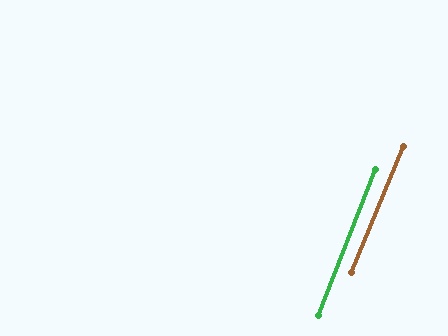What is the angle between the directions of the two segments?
Approximately 1 degree.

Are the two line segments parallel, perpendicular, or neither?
Parallel — their directions differ by only 0.9°.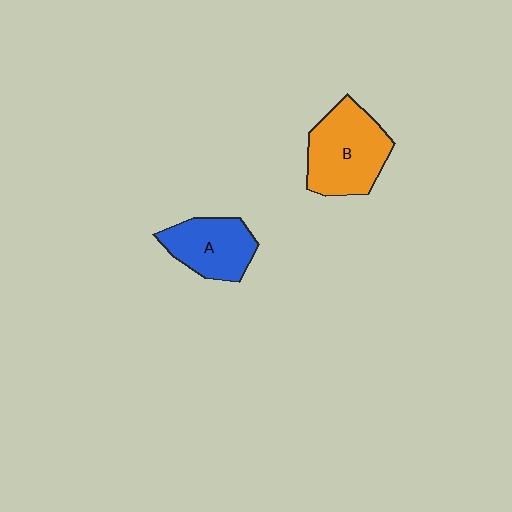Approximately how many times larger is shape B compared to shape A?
Approximately 1.3 times.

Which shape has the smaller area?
Shape A (blue).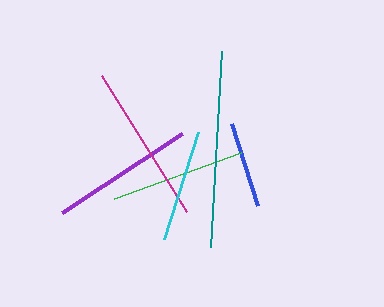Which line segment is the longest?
The teal line is the longest at approximately 196 pixels.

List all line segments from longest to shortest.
From longest to shortest: teal, magenta, purple, green, cyan, blue.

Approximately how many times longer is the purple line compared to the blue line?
The purple line is approximately 1.7 times the length of the blue line.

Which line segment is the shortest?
The blue line is the shortest at approximately 86 pixels.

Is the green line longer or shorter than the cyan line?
The green line is longer than the cyan line.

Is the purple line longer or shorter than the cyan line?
The purple line is longer than the cyan line.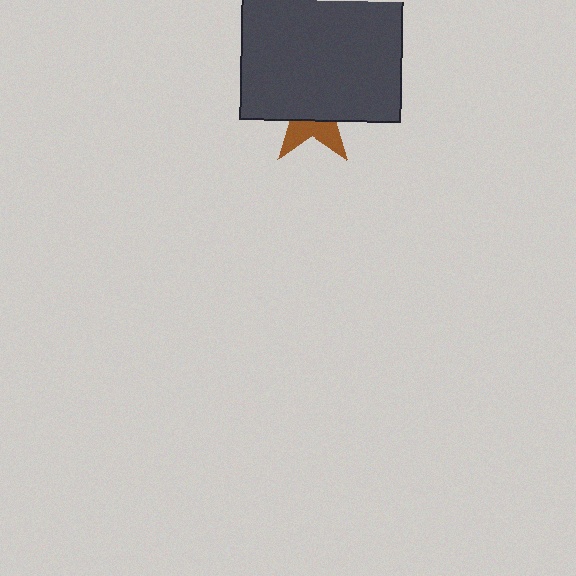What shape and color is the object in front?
The object in front is a dark gray square.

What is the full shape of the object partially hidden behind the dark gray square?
The partially hidden object is a brown star.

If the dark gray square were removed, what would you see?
You would see the complete brown star.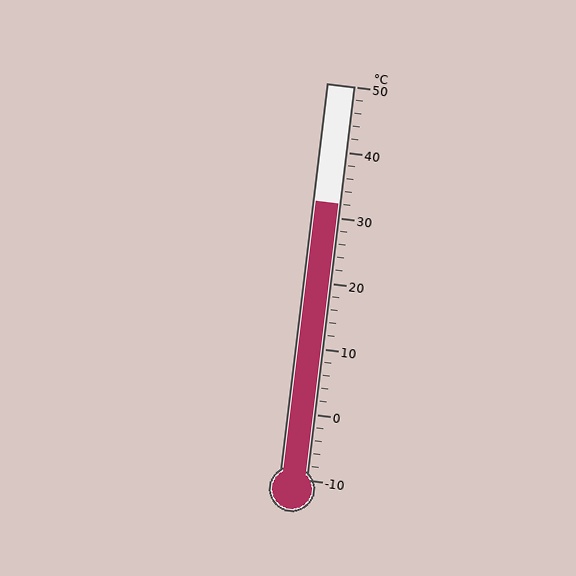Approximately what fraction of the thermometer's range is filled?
The thermometer is filled to approximately 70% of its range.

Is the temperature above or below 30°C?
The temperature is above 30°C.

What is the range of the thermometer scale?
The thermometer scale ranges from -10°C to 50°C.